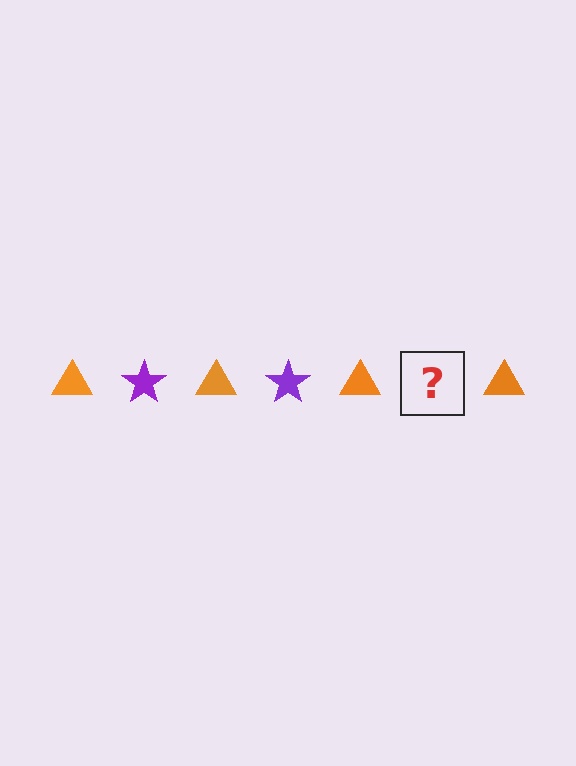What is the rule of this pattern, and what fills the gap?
The rule is that the pattern alternates between orange triangle and purple star. The gap should be filled with a purple star.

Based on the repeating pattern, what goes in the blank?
The blank should be a purple star.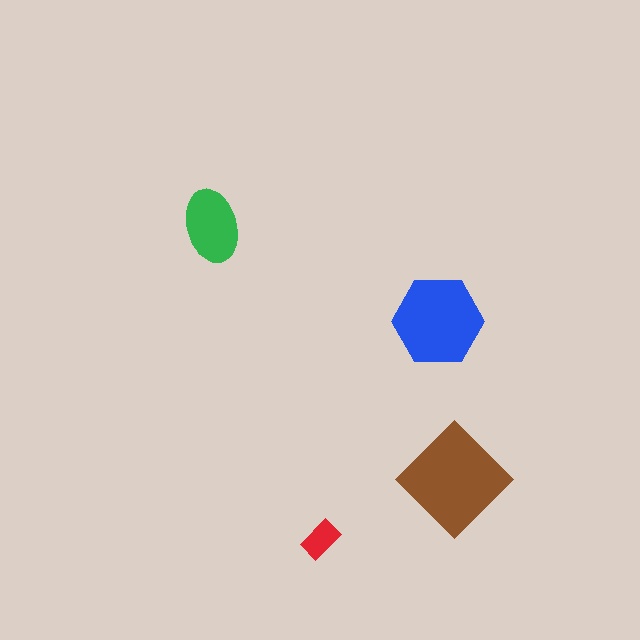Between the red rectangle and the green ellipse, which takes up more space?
The green ellipse.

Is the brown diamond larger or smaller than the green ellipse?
Larger.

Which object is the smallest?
The red rectangle.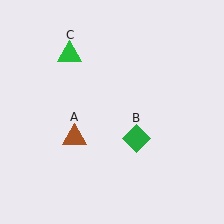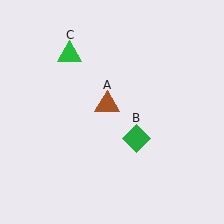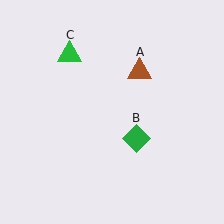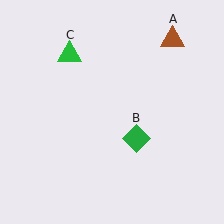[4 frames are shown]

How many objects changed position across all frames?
1 object changed position: brown triangle (object A).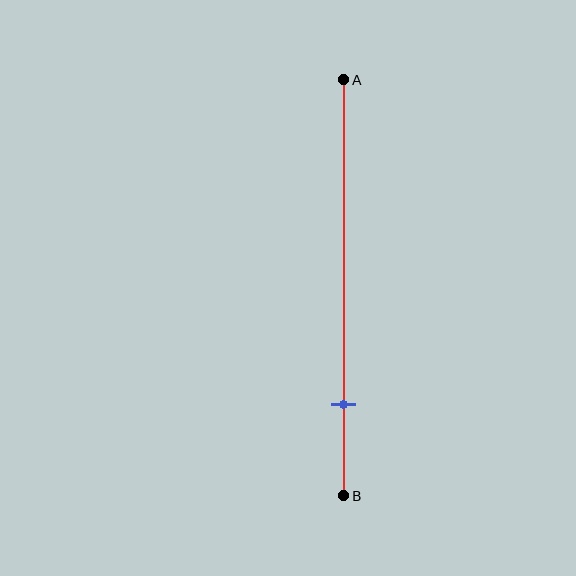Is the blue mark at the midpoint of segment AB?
No, the mark is at about 80% from A, not at the 50% midpoint.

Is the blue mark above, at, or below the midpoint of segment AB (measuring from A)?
The blue mark is below the midpoint of segment AB.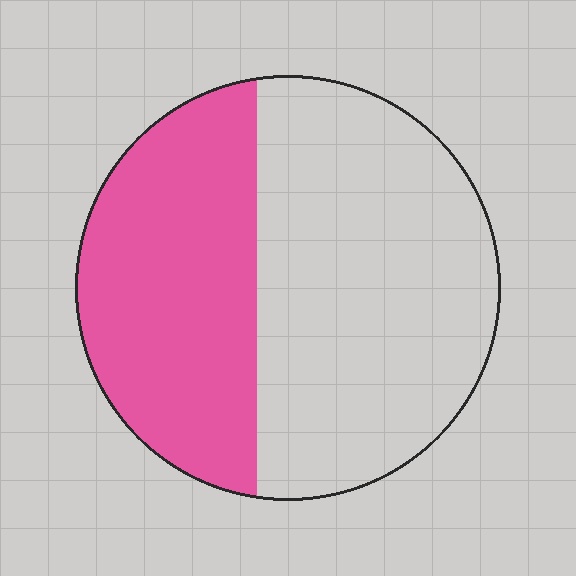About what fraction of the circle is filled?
About two fifths (2/5).